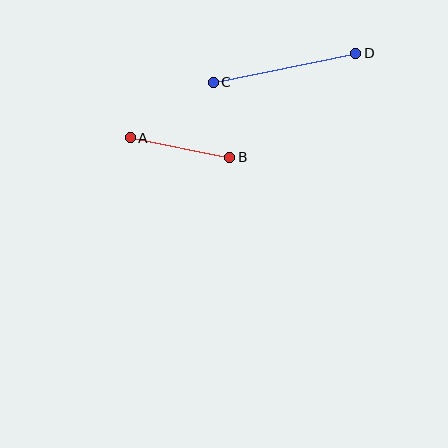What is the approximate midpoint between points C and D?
The midpoint is at approximately (284, 68) pixels.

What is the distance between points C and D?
The distance is approximately 145 pixels.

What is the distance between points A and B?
The distance is approximately 101 pixels.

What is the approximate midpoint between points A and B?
The midpoint is at approximately (180, 147) pixels.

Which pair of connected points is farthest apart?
Points C and D are farthest apart.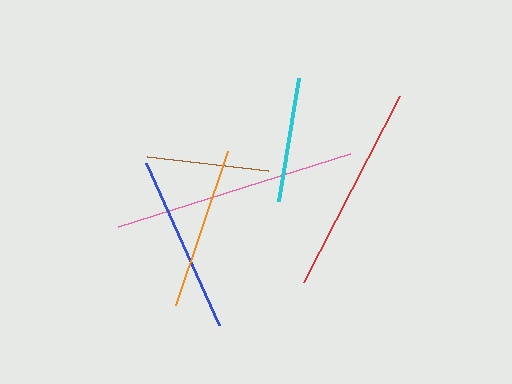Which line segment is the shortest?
The brown line is the shortest at approximately 122 pixels.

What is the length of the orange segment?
The orange segment is approximately 163 pixels long.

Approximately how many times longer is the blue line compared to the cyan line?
The blue line is approximately 1.4 times the length of the cyan line.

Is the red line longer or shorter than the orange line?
The red line is longer than the orange line.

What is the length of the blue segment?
The blue segment is approximately 178 pixels long.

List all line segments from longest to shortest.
From longest to shortest: pink, red, blue, orange, cyan, brown.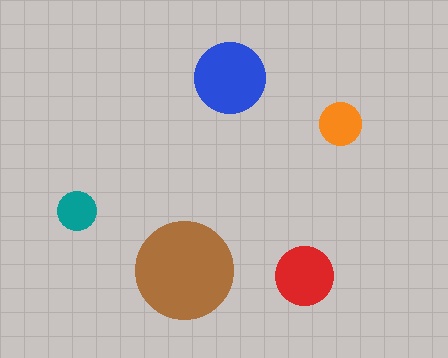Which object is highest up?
The blue circle is topmost.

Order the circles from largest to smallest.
the brown one, the blue one, the red one, the orange one, the teal one.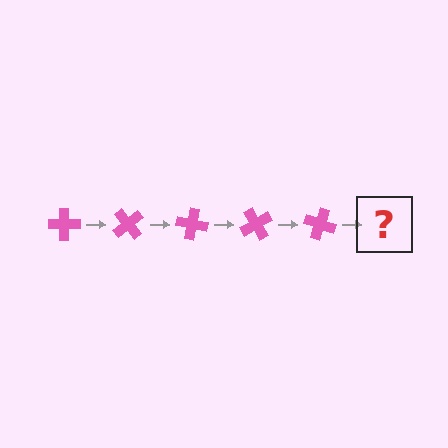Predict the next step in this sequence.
The next step is a pink cross rotated 250 degrees.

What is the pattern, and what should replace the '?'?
The pattern is that the cross rotates 50 degrees each step. The '?' should be a pink cross rotated 250 degrees.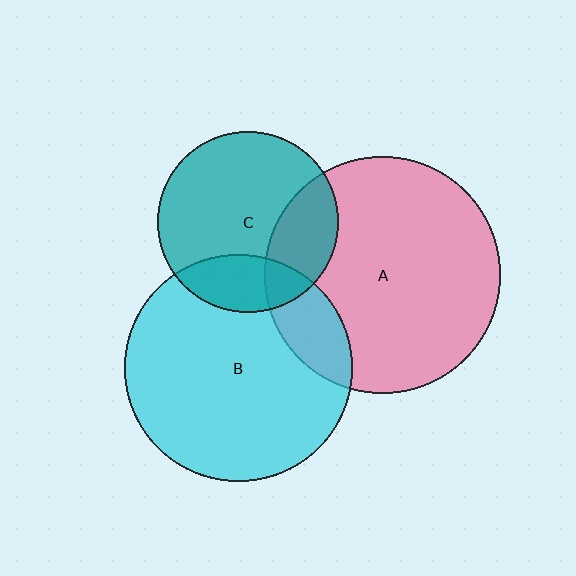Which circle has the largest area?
Circle A (pink).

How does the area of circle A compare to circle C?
Approximately 1.7 times.